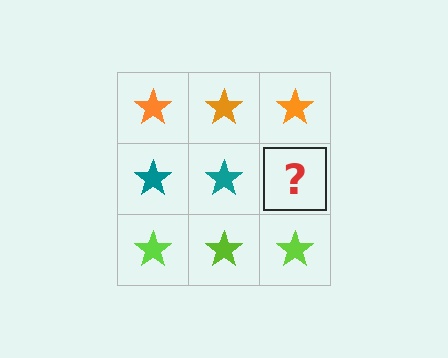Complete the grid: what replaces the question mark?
The question mark should be replaced with a teal star.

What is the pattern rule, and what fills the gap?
The rule is that each row has a consistent color. The gap should be filled with a teal star.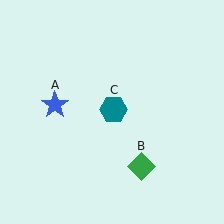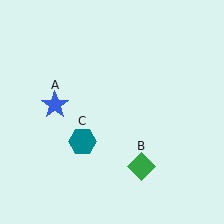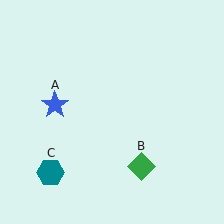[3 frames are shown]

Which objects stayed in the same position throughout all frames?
Blue star (object A) and green diamond (object B) remained stationary.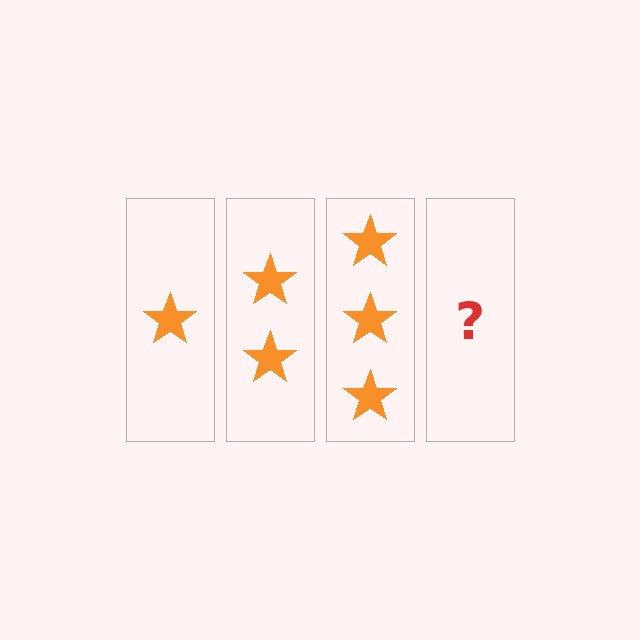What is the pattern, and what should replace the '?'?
The pattern is that each step adds one more star. The '?' should be 4 stars.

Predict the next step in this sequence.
The next step is 4 stars.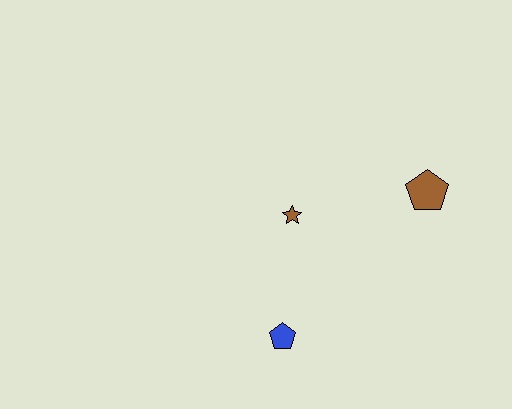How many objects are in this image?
There are 3 objects.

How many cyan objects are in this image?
There are no cyan objects.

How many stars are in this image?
There is 1 star.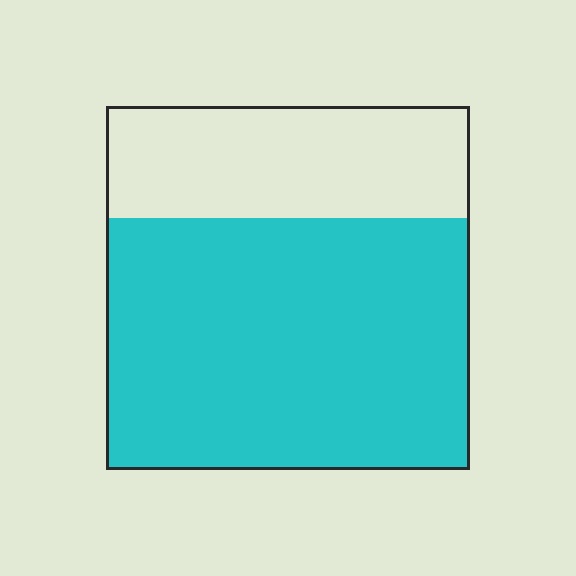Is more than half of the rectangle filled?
Yes.